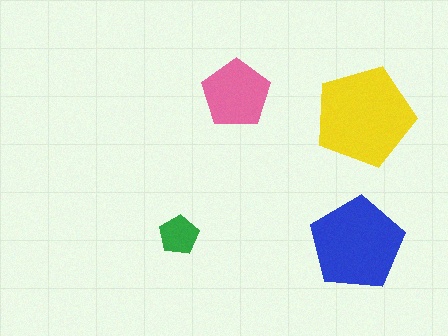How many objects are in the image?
There are 4 objects in the image.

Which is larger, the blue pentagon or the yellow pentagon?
The yellow one.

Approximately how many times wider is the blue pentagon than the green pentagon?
About 2.5 times wider.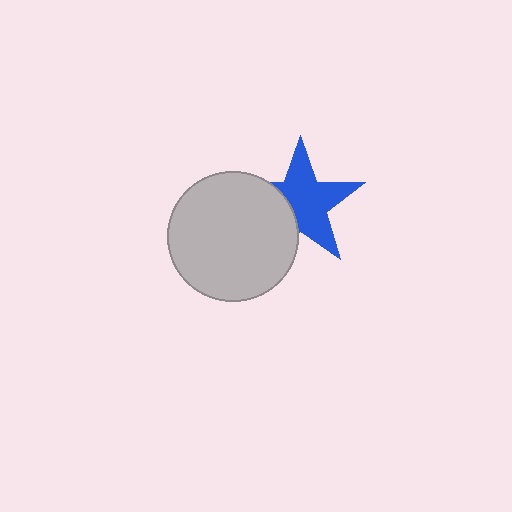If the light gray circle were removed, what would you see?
You would see the complete blue star.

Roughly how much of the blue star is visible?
Most of it is visible (roughly 67%).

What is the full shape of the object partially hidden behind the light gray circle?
The partially hidden object is a blue star.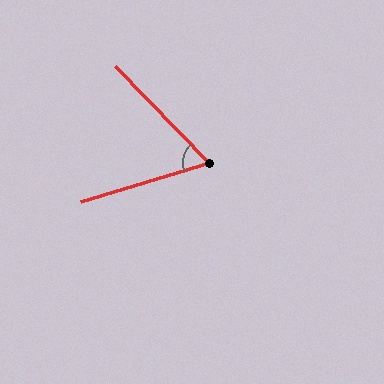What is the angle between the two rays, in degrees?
Approximately 63 degrees.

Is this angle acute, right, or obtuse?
It is acute.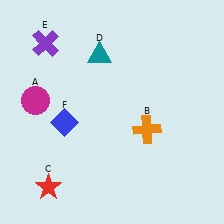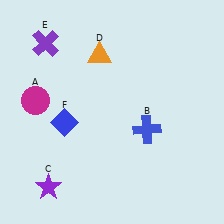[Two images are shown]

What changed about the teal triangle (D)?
In Image 1, D is teal. In Image 2, it changed to orange.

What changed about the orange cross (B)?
In Image 1, B is orange. In Image 2, it changed to blue.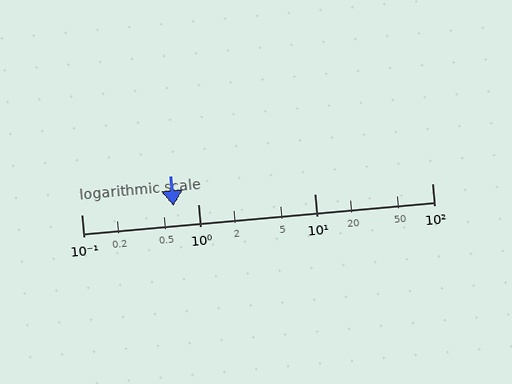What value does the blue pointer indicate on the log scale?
The pointer indicates approximately 0.62.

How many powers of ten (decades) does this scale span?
The scale spans 3 decades, from 0.1 to 100.